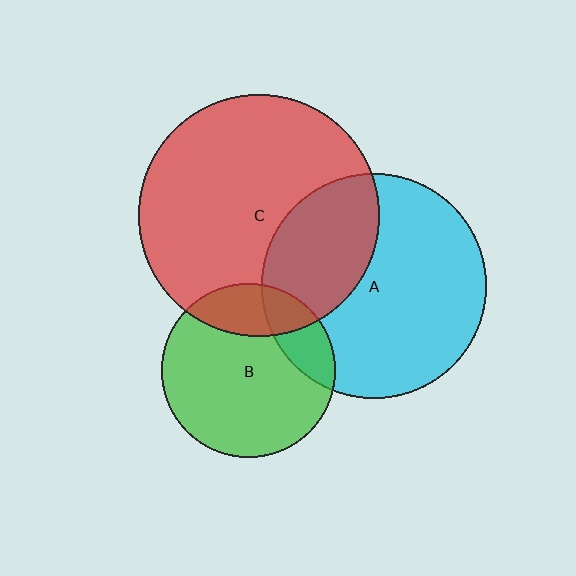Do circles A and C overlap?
Yes.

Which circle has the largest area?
Circle C (red).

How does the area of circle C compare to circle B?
Approximately 1.9 times.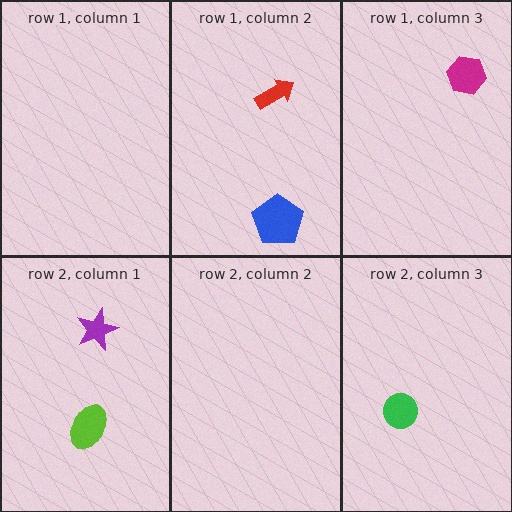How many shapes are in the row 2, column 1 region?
2.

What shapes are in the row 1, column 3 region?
The magenta hexagon.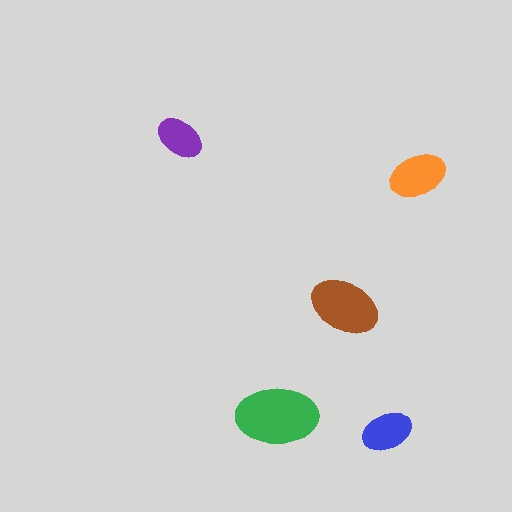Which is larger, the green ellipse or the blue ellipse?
The green one.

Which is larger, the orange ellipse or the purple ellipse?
The orange one.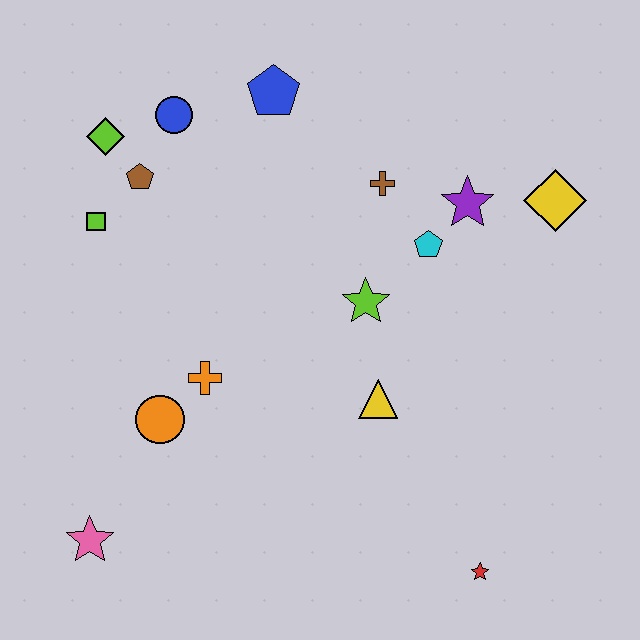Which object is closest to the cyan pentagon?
The purple star is closest to the cyan pentagon.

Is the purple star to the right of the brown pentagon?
Yes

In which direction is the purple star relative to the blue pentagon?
The purple star is to the right of the blue pentagon.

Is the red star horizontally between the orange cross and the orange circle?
No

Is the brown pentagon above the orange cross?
Yes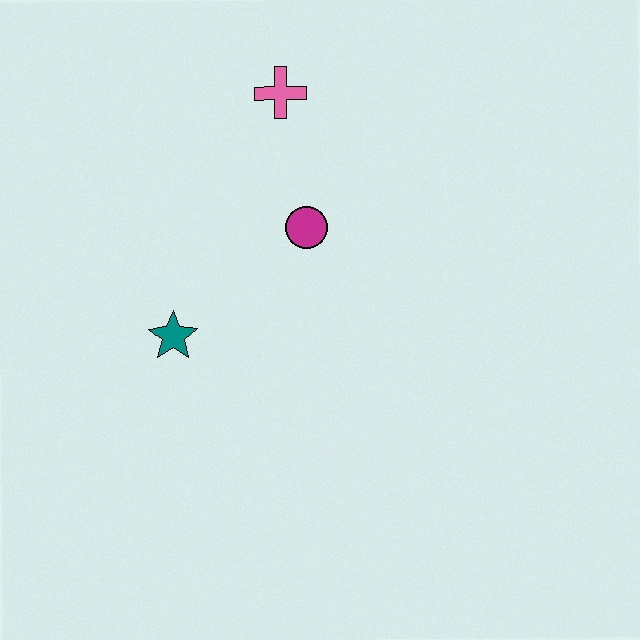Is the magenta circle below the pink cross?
Yes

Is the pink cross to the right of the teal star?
Yes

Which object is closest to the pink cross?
The magenta circle is closest to the pink cross.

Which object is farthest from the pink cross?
The teal star is farthest from the pink cross.